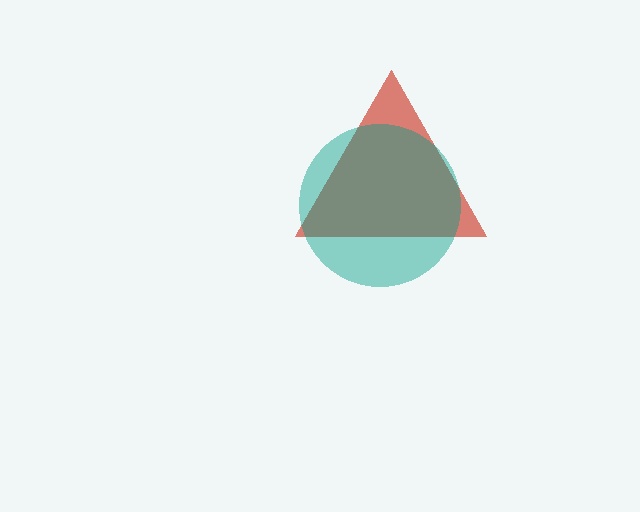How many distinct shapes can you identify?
There are 2 distinct shapes: a red triangle, a teal circle.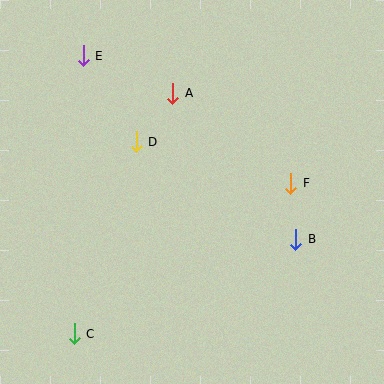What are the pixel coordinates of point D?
Point D is at (136, 142).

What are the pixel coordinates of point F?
Point F is at (291, 183).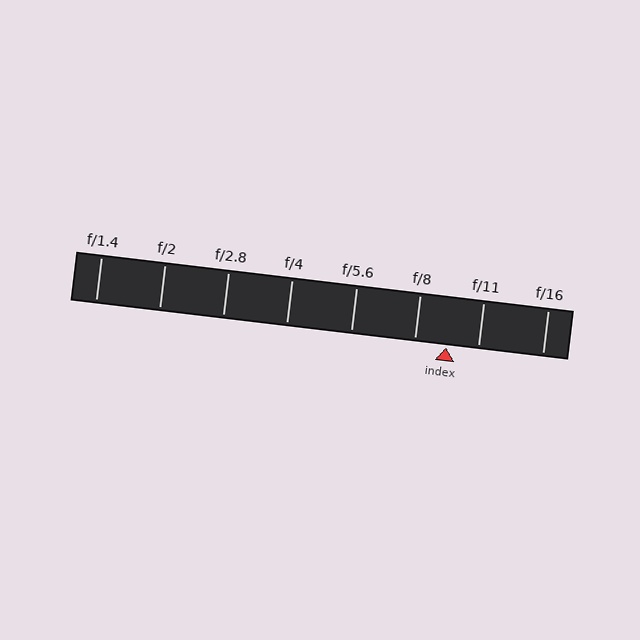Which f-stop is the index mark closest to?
The index mark is closest to f/8.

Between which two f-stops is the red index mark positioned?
The index mark is between f/8 and f/11.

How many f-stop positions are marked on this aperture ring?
There are 8 f-stop positions marked.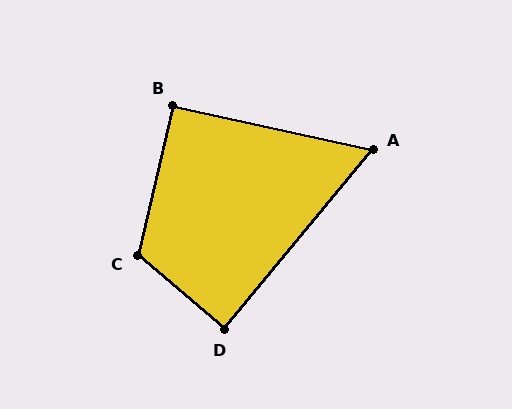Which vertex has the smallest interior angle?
A, at approximately 63 degrees.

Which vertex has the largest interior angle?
C, at approximately 117 degrees.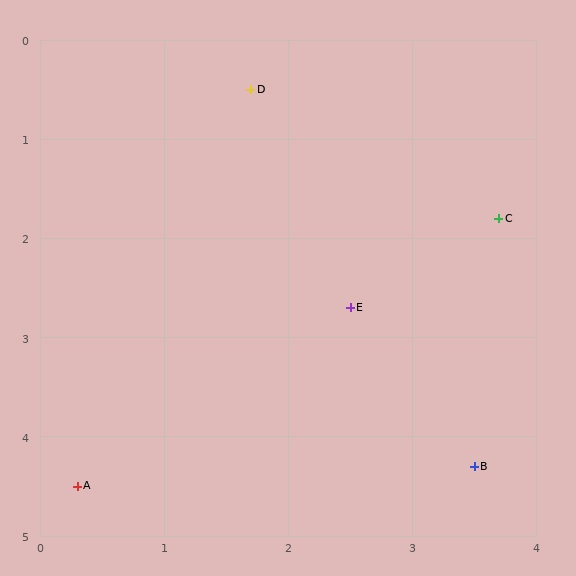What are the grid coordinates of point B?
Point B is at approximately (3.5, 4.3).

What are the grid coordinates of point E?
Point E is at approximately (2.5, 2.7).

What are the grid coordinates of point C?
Point C is at approximately (3.7, 1.8).